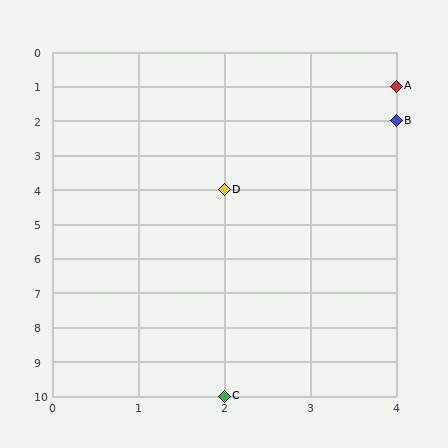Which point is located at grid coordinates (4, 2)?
Point B is at (4, 2).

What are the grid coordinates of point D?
Point D is at grid coordinates (2, 4).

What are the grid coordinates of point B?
Point B is at grid coordinates (4, 2).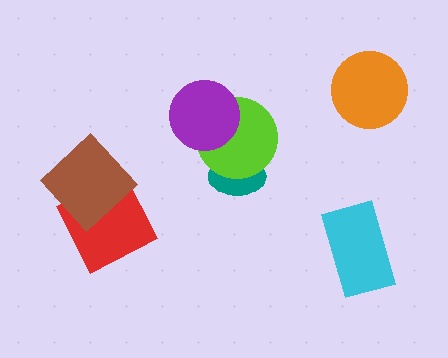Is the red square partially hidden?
Yes, it is partially covered by another shape.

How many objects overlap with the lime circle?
2 objects overlap with the lime circle.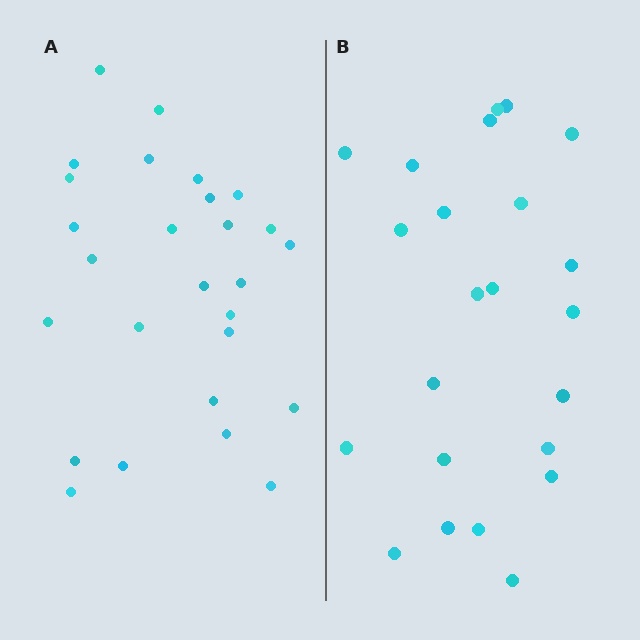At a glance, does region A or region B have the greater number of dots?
Region A (the left region) has more dots.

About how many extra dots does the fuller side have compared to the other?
Region A has about 4 more dots than region B.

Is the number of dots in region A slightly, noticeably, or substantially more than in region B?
Region A has only slightly more — the two regions are fairly close. The ratio is roughly 1.2 to 1.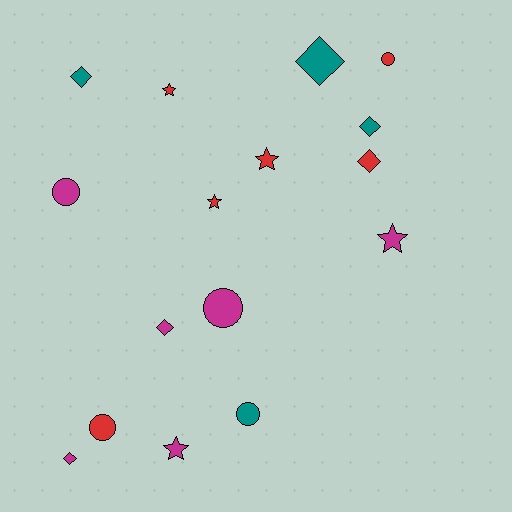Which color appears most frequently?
Magenta, with 6 objects.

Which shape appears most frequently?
Diamond, with 6 objects.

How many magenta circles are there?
There are 2 magenta circles.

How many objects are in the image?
There are 16 objects.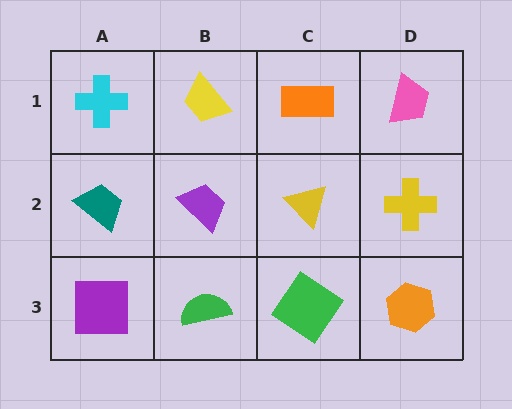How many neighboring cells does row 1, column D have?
2.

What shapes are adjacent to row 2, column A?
A cyan cross (row 1, column A), a purple square (row 3, column A), a purple trapezoid (row 2, column B).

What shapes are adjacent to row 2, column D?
A pink trapezoid (row 1, column D), an orange hexagon (row 3, column D), a yellow triangle (row 2, column C).